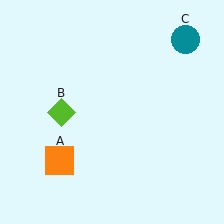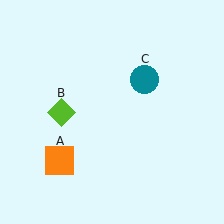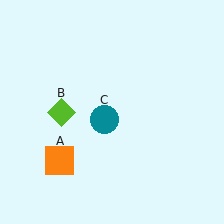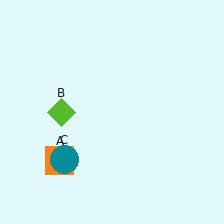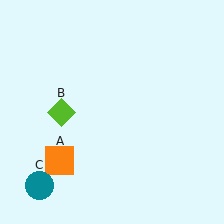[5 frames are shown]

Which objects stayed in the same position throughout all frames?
Orange square (object A) and lime diamond (object B) remained stationary.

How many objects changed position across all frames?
1 object changed position: teal circle (object C).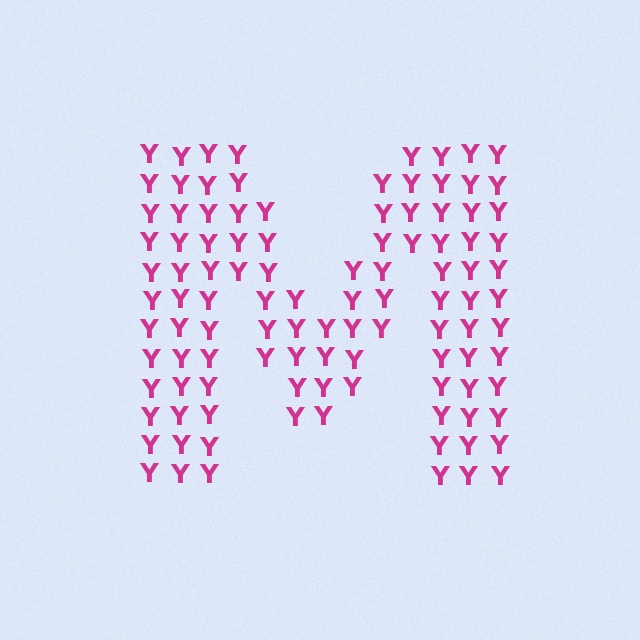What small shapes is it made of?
It is made of small letter Y's.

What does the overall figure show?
The overall figure shows the letter M.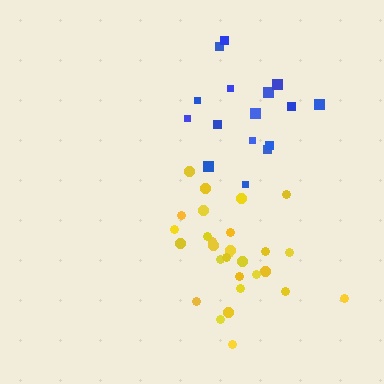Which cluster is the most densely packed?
Yellow.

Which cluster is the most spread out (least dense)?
Blue.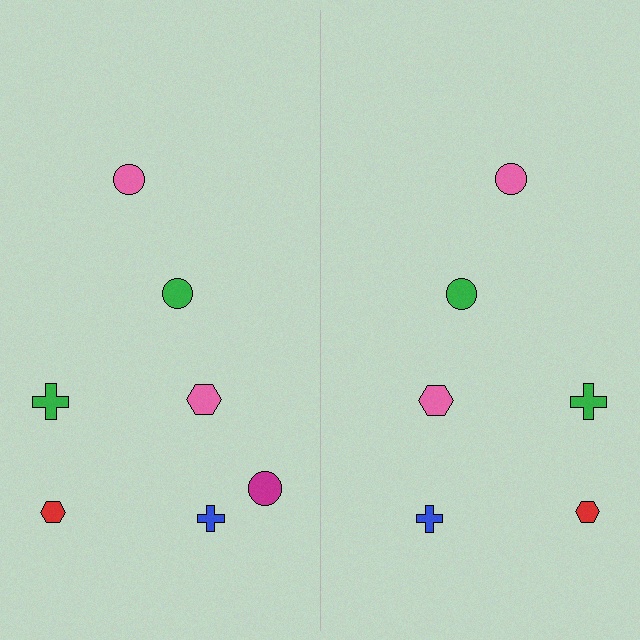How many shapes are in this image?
There are 13 shapes in this image.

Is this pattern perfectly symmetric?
No, the pattern is not perfectly symmetric. A magenta circle is missing from the right side.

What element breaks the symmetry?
A magenta circle is missing from the right side.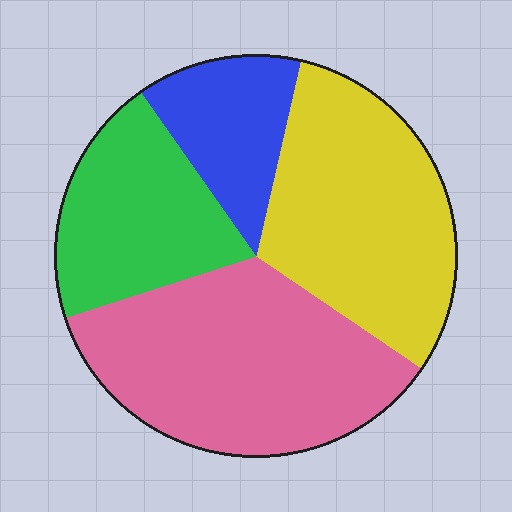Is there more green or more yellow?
Yellow.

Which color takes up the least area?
Blue, at roughly 15%.